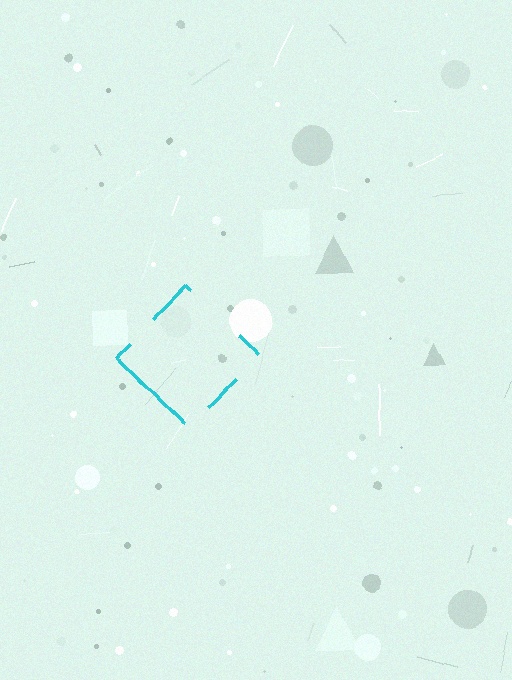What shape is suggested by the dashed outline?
The dashed outline suggests a diamond.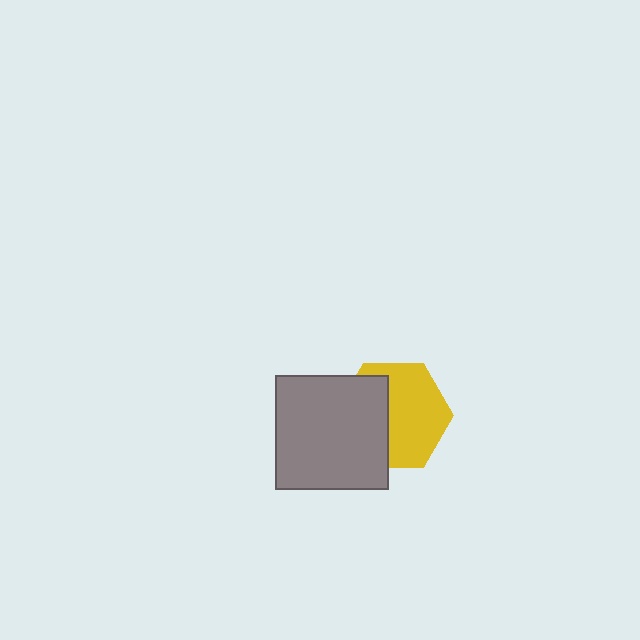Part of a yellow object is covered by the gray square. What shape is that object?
It is a hexagon.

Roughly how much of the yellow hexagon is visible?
About half of it is visible (roughly 58%).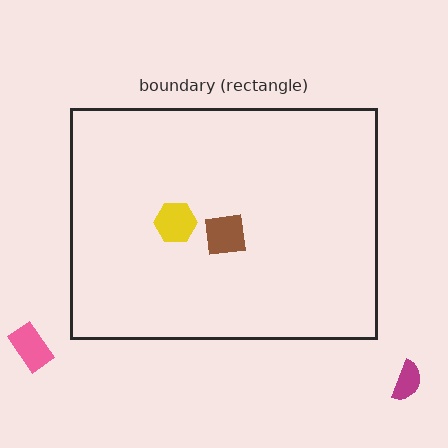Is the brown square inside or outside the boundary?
Inside.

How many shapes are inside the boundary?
2 inside, 2 outside.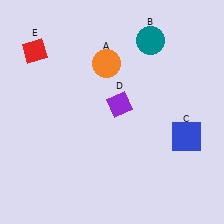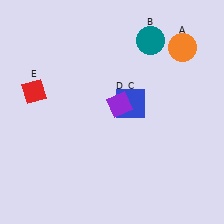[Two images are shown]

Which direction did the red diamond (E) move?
The red diamond (E) moved down.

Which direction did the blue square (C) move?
The blue square (C) moved left.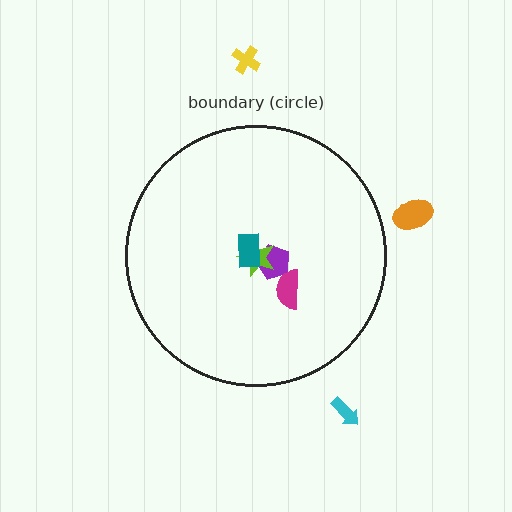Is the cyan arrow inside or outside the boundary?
Outside.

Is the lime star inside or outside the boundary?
Inside.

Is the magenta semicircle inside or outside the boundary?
Inside.